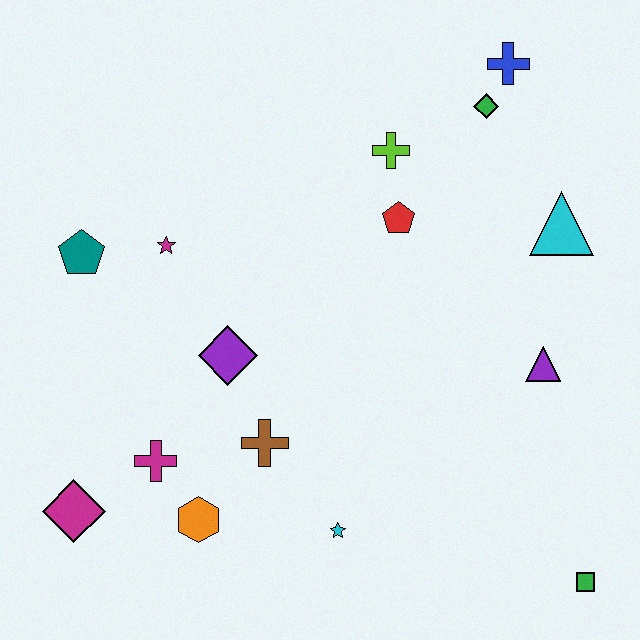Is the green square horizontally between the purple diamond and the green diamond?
No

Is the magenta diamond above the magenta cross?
No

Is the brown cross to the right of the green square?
No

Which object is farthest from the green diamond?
The magenta diamond is farthest from the green diamond.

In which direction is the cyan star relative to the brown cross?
The cyan star is below the brown cross.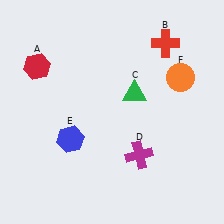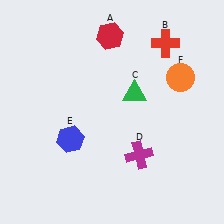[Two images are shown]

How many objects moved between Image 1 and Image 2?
1 object moved between the two images.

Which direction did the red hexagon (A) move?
The red hexagon (A) moved right.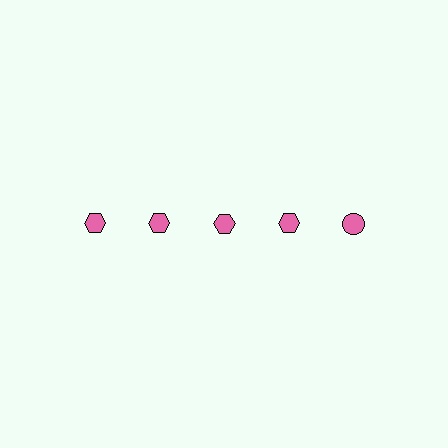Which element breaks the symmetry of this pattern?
The pink circle in the top row, rightmost column breaks the symmetry. All other shapes are pink hexagons.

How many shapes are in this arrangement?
There are 5 shapes arranged in a grid pattern.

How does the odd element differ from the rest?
It has a different shape: circle instead of hexagon.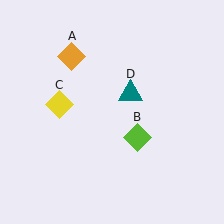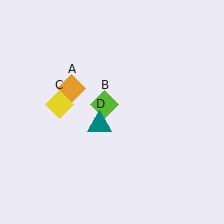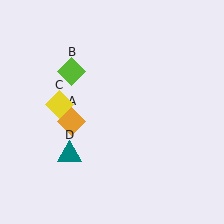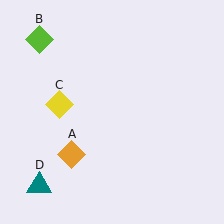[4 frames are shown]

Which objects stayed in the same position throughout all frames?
Yellow diamond (object C) remained stationary.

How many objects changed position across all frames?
3 objects changed position: orange diamond (object A), lime diamond (object B), teal triangle (object D).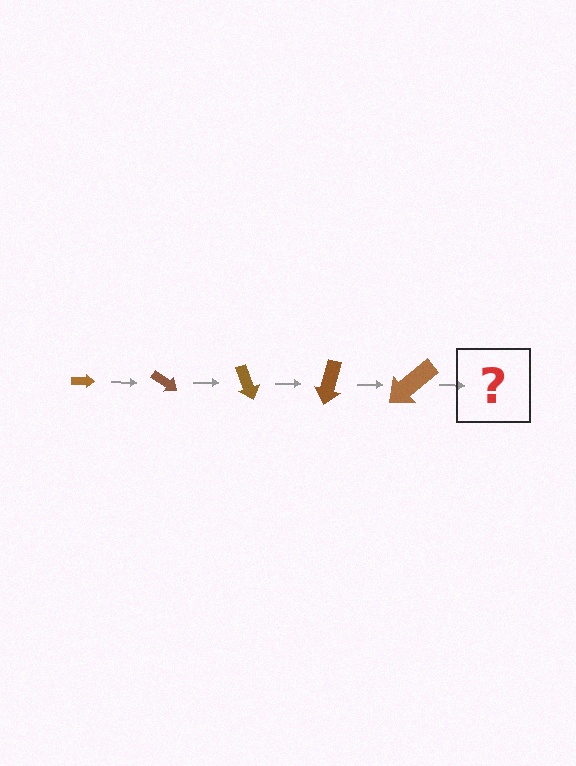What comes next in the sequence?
The next element should be an arrow, larger than the previous one and rotated 175 degrees from the start.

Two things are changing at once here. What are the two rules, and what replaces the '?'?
The two rules are that the arrow grows larger each step and it rotates 35 degrees each step. The '?' should be an arrow, larger than the previous one and rotated 175 degrees from the start.